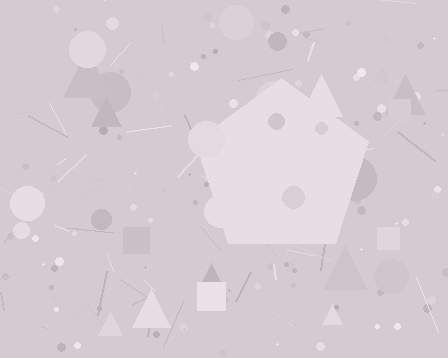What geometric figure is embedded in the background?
A pentagon is embedded in the background.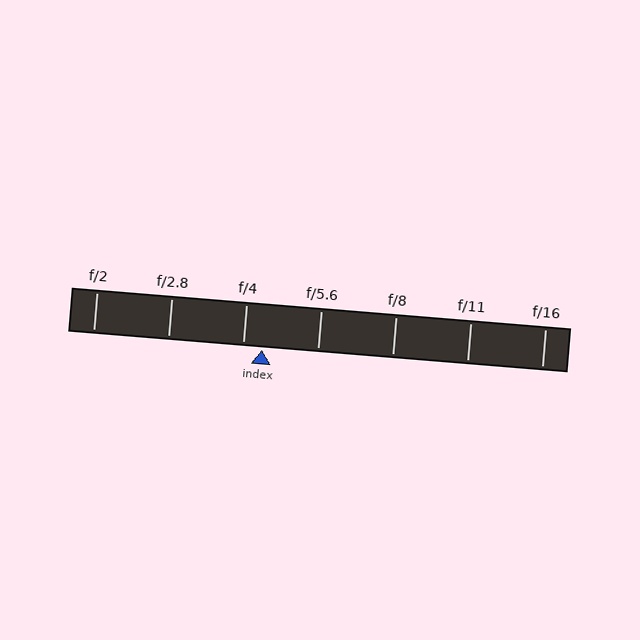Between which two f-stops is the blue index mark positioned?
The index mark is between f/4 and f/5.6.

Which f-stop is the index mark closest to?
The index mark is closest to f/4.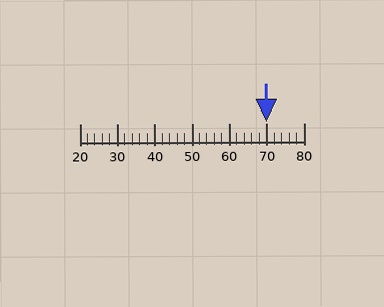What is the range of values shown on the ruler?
The ruler shows values from 20 to 80.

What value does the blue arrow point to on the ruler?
The blue arrow points to approximately 70.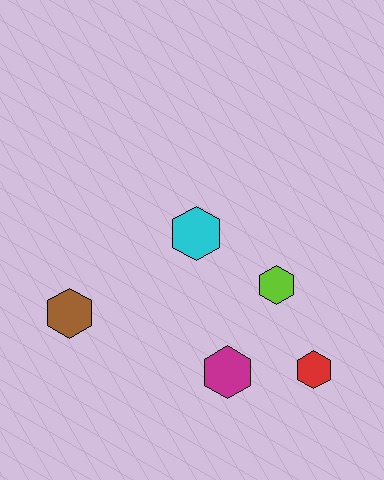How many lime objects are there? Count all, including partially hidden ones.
There is 1 lime object.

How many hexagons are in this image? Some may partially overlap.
There are 5 hexagons.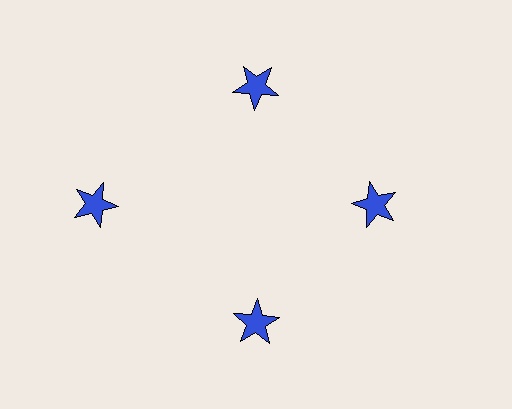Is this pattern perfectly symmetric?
No. The 4 blue stars are arranged in a ring, but one element near the 9 o'clock position is pushed outward from the center, breaking the 4-fold rotational symmetry.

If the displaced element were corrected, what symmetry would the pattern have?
It would have 4-fold rotational symmetry — the pattern would map onto itself every 90 degrees.